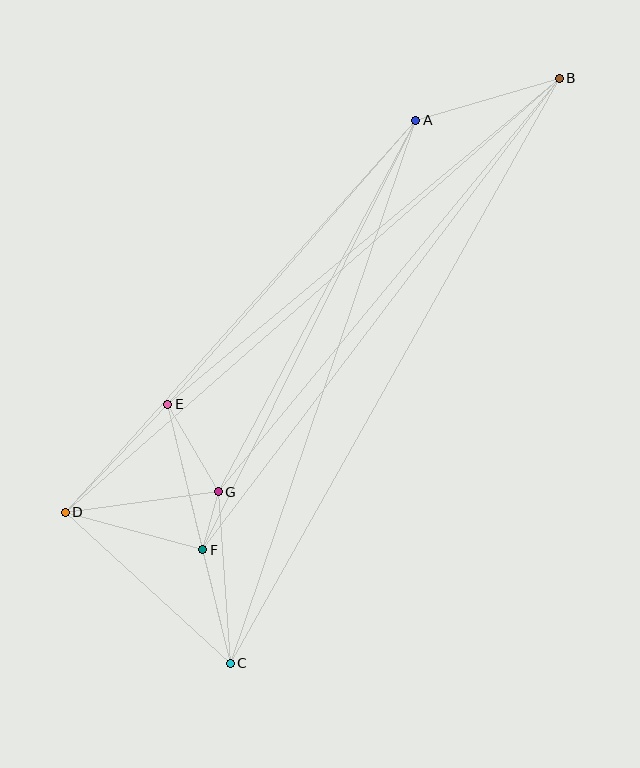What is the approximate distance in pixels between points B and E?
The distance between B and E is approximately 510 pixels.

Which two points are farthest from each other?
Points B and C are farthest from each other.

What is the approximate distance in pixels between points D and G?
The distance between D and G is approximately 154 pixels.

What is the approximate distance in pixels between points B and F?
The distance between B and F is approximately 591 pixels.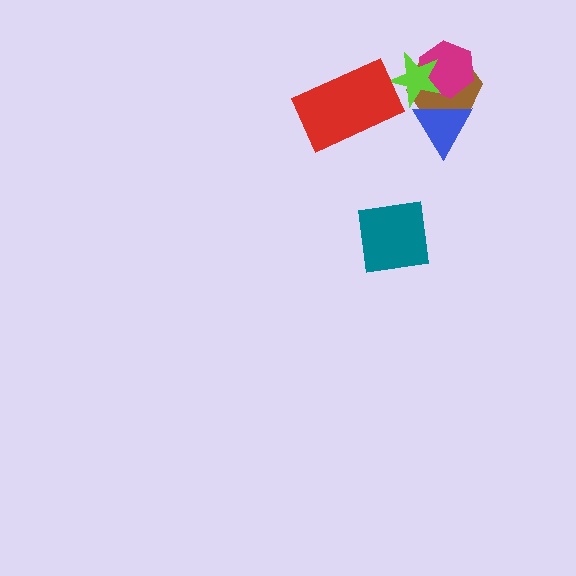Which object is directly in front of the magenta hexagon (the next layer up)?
The lime star is directly in front of the magenta hexagon.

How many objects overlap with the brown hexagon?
3 objects overlap with the brown hexagon.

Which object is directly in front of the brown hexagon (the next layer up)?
The magenta hexagon is directly in front of the brown hexagon.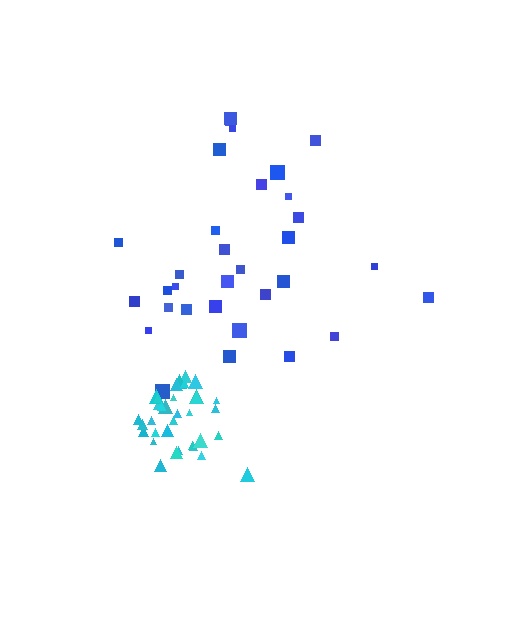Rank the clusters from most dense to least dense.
cyan, blue.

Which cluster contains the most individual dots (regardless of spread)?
Cyan (34).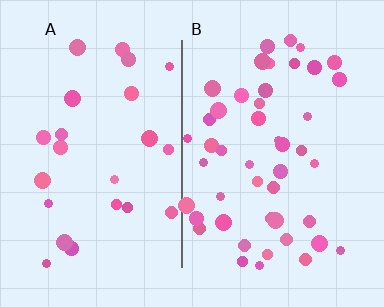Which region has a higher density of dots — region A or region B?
B (the right).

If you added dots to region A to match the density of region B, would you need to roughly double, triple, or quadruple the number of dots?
Approximately double.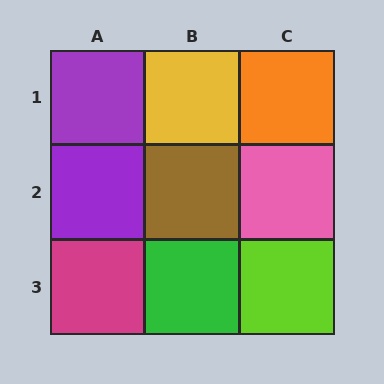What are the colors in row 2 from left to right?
Purple, brown, pink.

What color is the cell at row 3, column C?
Lime.